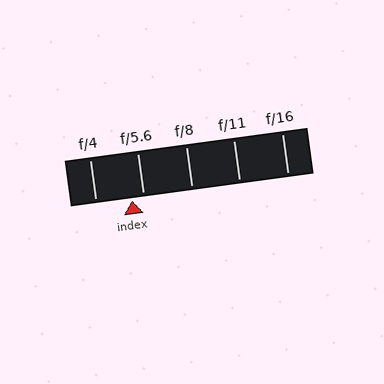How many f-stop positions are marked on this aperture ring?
There are 5 f-stop positions marked.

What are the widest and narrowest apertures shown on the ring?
The widest aperture shown is f/4 and the narrowest is f/16.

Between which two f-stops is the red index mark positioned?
The index mark is between f/4 and f/5.6.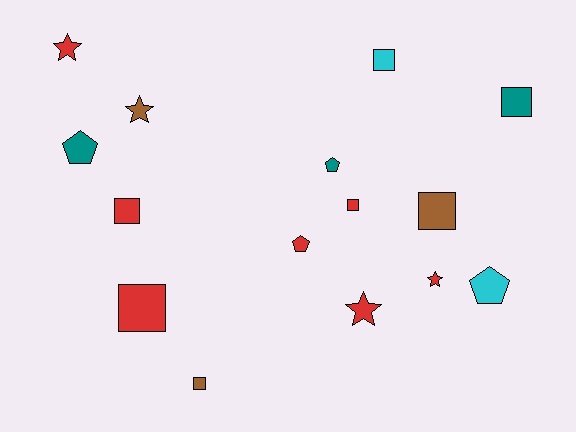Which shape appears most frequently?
Square, with 7 objects.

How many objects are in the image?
There are 15 objects.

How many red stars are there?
There are 3 red stars.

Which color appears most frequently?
Red, with 7 objects.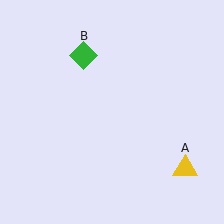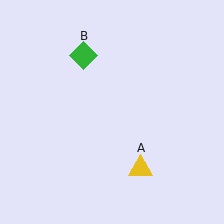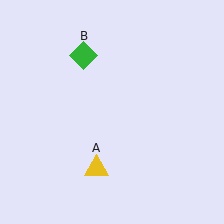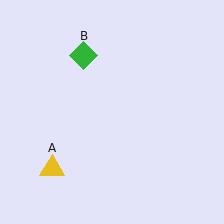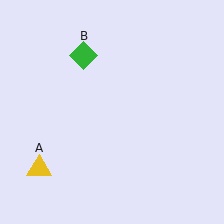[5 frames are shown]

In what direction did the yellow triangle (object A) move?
The yellow triangle (object A) moved left.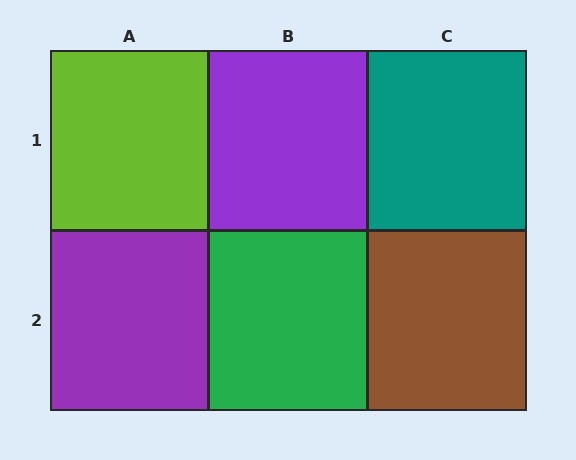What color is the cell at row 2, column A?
Purple.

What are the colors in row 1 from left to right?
Lime, purple, teal.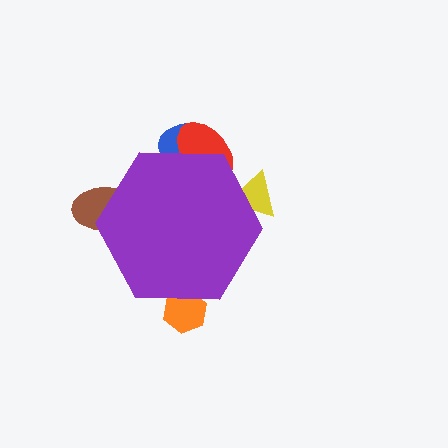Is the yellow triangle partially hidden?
Yes, the yellow triangle is partially hidden behind the purple hexagon.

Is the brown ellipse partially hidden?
Yes, the brown ellipse is partially hidden behind the purple hexagon.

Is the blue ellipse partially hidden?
Yes, the blue ellipse is partially hidden behind the purple hexagon.